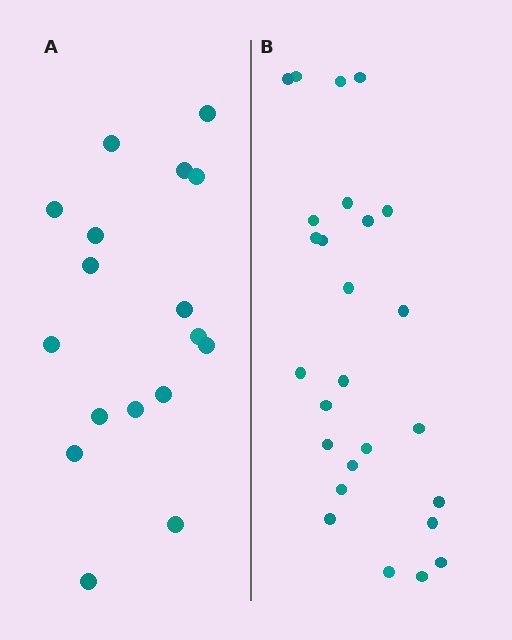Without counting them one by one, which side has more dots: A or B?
Region B (the right region) has more dots.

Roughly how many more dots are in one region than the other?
Region B has roughly 8 or so more dots than region A.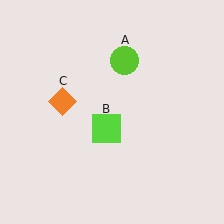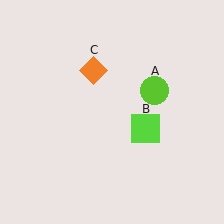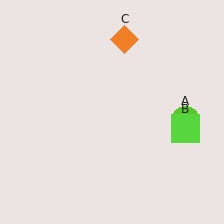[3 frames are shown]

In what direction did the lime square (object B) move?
The lime square (object B) moved right.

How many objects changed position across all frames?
3 objects changed position: lime circle (object A), lime square (object B), orange diamond (object C).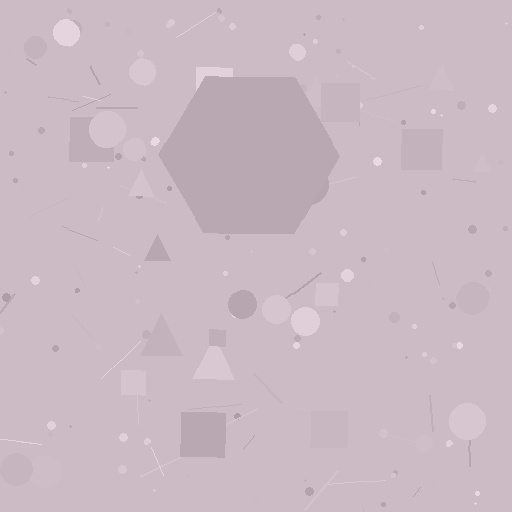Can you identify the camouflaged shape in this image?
The camouflaged shape is a hexagon.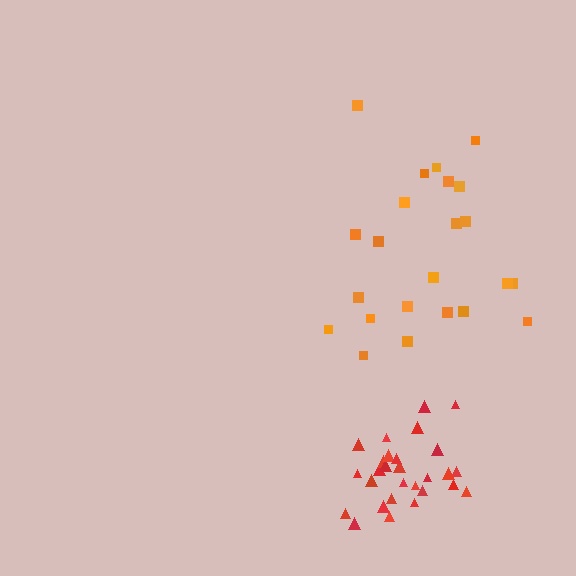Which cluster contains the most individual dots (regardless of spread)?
Red (28).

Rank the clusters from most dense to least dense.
red, orange.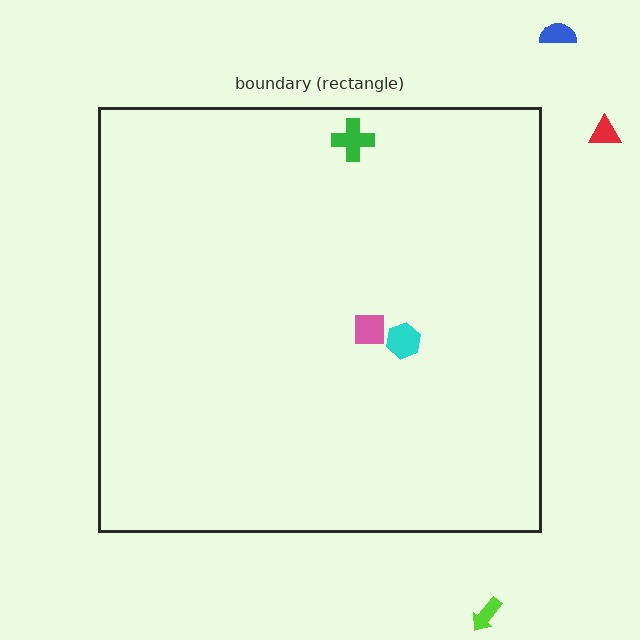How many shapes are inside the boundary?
3 inside, 3 outside.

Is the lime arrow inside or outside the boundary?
Outside.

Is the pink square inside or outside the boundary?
Inside.